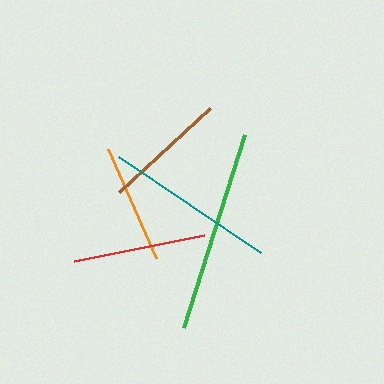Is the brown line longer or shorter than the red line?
The red line is longer than the brown line.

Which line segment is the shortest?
The orange line is the shortest at approximately 119 pixels.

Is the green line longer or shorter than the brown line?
The green line is longer than the brown line.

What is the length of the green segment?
The green segment is approximately 203 pixels long.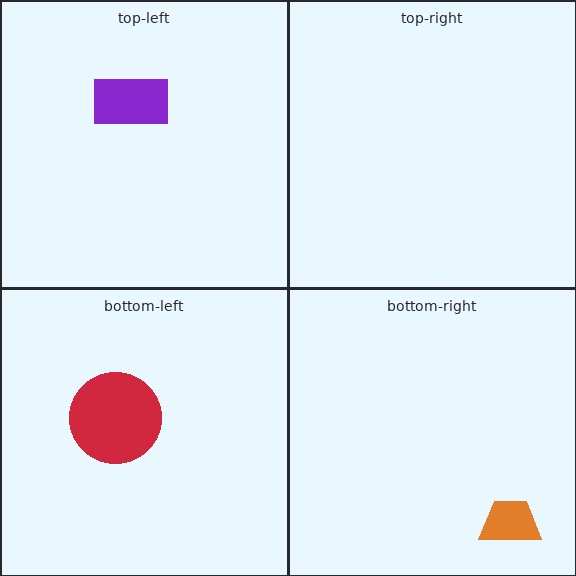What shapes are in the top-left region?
The purple rectangle.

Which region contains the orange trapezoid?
The bottom-right region.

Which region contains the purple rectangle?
The top-left region.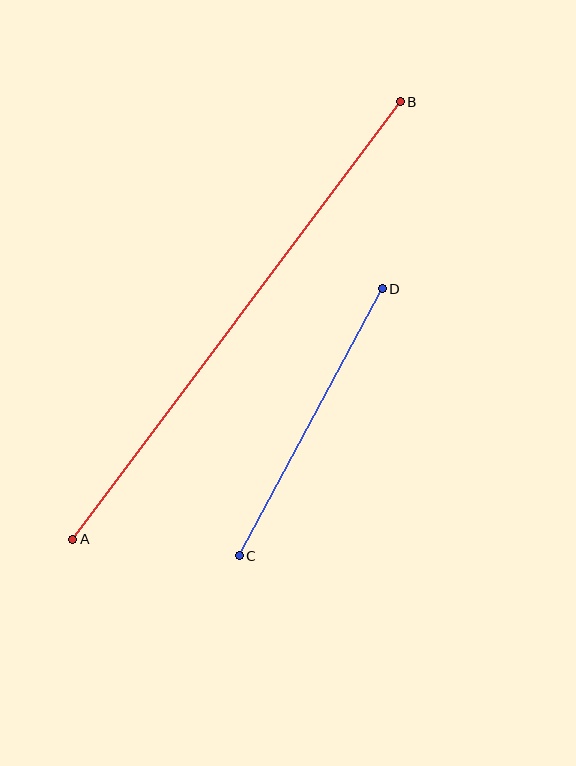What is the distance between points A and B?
The distance is approximately 546 pixels.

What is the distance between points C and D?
The distance is approximately 303 pixels.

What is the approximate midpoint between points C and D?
The midpoint is at approximately (311, 422) pixels.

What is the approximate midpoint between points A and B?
The midpoint is at approximately (237, 320) pixels.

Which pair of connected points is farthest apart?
Points A and B are farthest apart.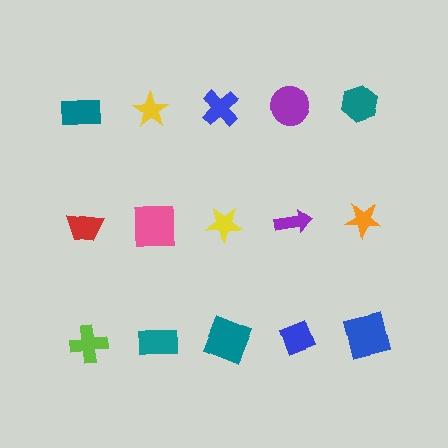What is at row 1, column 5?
A teal hexagon.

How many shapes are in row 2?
5 shapes.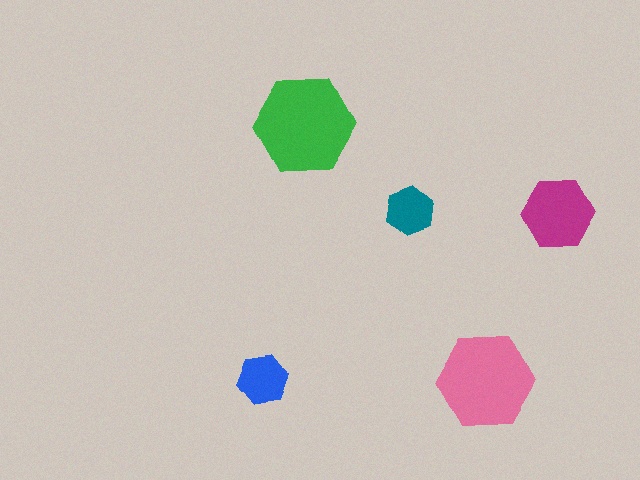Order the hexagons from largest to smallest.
the green one, the pink one, the magenta one, the blue one, the teal one.